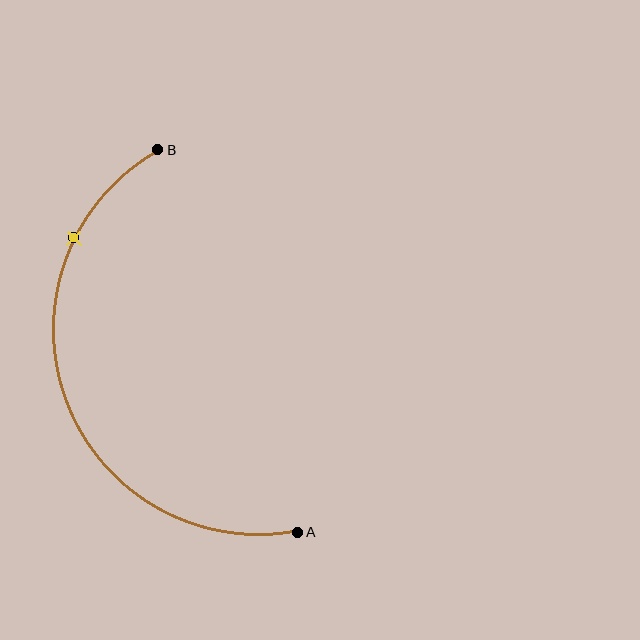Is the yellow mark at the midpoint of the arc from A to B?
No. The yellow mark lies on the arc but is closer to endpoint B. The arc midpoint would be at the point on the curve equidistant along the arc from both A and B.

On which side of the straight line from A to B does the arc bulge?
The arc bulges to the left of the straight line connecting A and B.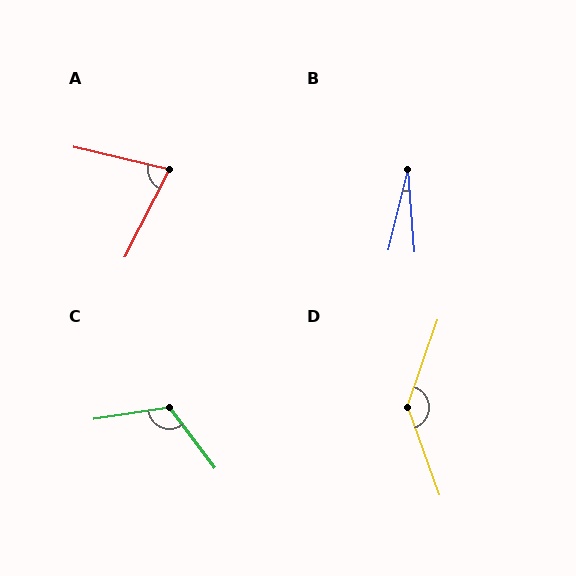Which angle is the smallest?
B, at approximately 18 degrees.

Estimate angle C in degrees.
Approximately 118 degrees.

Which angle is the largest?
D, at approximately 141 degrees.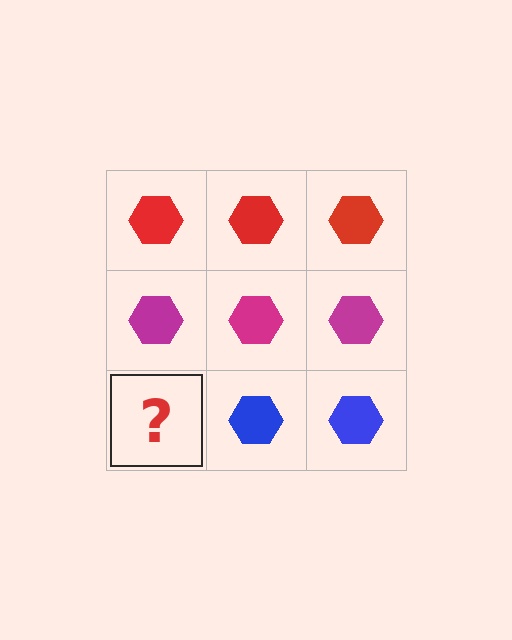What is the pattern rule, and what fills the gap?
The rule is that each row has a consistent color. The gap should be filled with a blue hexagon.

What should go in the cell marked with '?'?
The missing cell should contain a blue hexagon.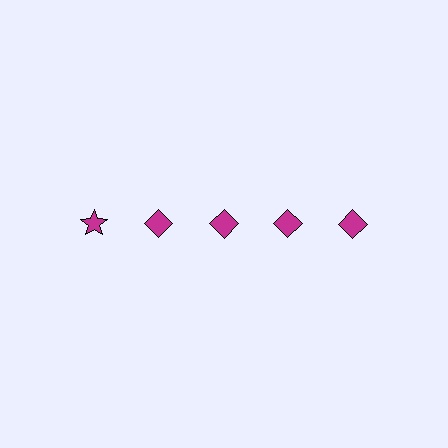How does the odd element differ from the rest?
It has a different shape: star instead of diamond.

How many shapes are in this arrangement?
There are 5 shapes arranged in a grid pattern.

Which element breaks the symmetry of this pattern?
The magenta star in the top row, leftmost column breaks the symmetry. All other shapes are magenta diamonds.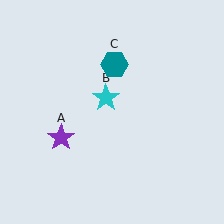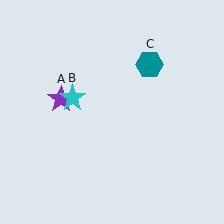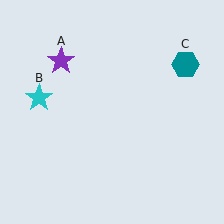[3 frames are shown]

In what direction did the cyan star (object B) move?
The cyan star (object B) moved left.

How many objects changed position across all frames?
3 objects changed position: purple star (object A), cyan star (object B), teal hexagon (object C).